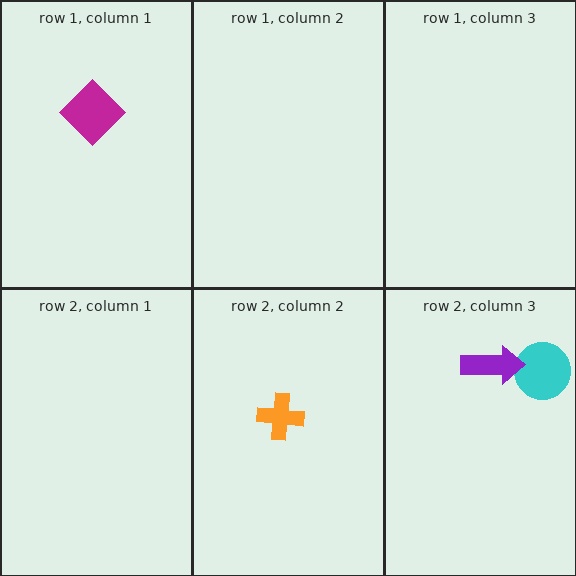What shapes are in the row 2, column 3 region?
The cyan circle, the purple arrow.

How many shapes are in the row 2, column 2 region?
1.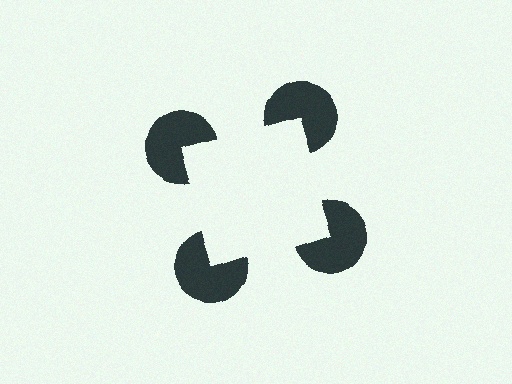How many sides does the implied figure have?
4 sides.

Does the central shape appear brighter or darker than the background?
It typically appears slightly brighter than the background, even though no actual brightness change is drawn.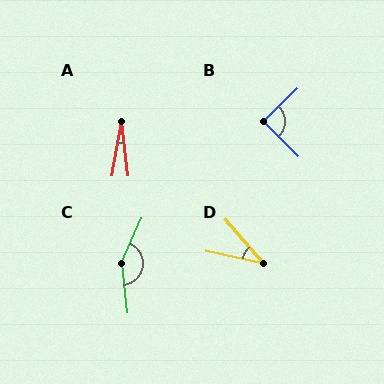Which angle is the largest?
C, at approximately 149 degrees.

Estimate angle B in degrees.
Approximately 89 degrees.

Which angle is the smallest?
A, at approximately 17 degrees.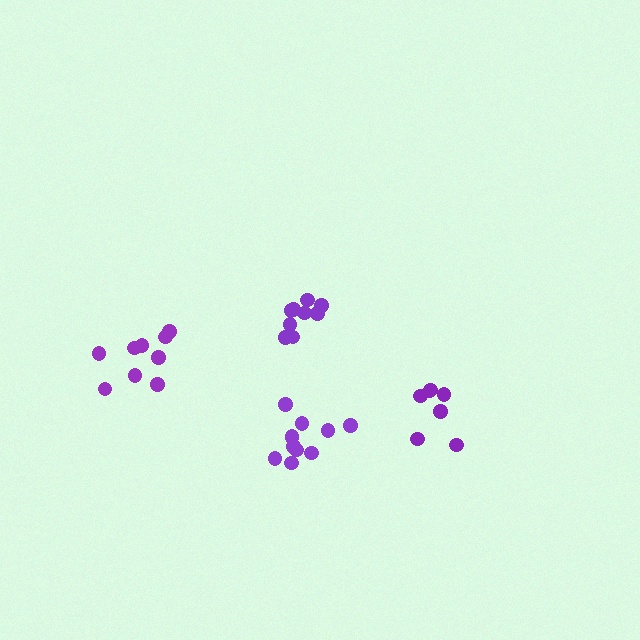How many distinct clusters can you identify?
There are 4 distinct clusters.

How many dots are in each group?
Group 1: 7 dots, Group 2: 9 dots, Group 3: 9 dots, Group 4: 11 dots (36 total).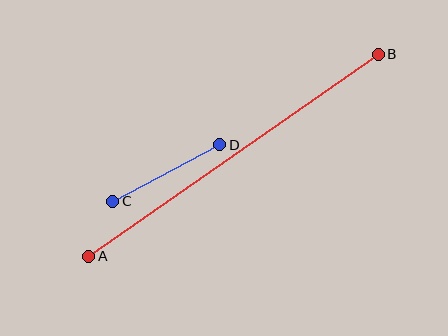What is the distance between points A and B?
The distance is approximately 353 pixels.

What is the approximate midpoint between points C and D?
The midpoint is at approximately (166, 173) pixels.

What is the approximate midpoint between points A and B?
The midpoint is at approximately (234, 155) pixels.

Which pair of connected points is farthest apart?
Points A and B are farthest apart.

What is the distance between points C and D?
The distance is approximately 121 pixels.